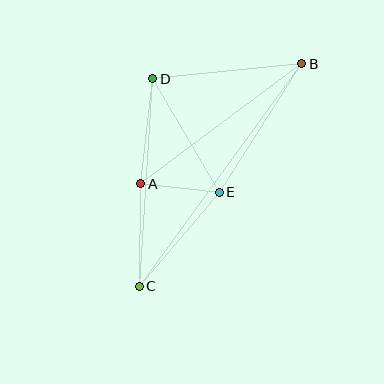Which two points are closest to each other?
Points A and E are closest to each other.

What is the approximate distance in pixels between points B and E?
The distance between B and E is approximately 152 pixels.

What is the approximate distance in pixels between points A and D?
The distance between A and D is approximately 106 pixels.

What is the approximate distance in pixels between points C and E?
The distance between C and E is approximately 124 pixels.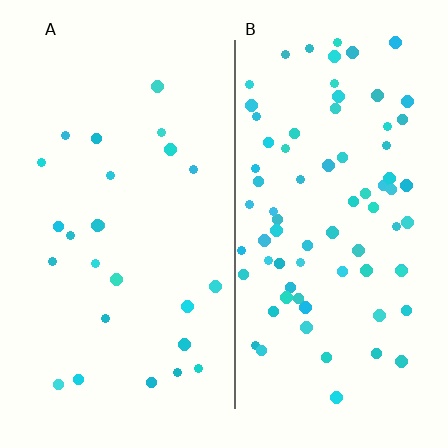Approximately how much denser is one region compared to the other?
Approximately 3.1× — region B over region A.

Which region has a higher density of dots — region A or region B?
B (the right).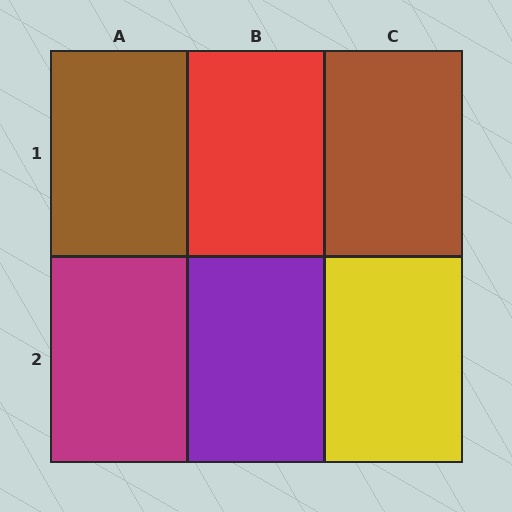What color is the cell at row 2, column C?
Yellow.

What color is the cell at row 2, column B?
Purple.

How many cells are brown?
2 cells are brown.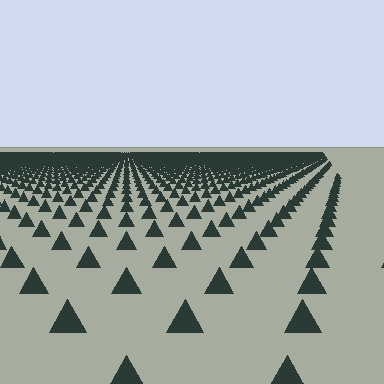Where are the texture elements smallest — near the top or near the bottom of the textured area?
Near the top.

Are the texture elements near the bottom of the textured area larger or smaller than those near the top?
Larger. Near the bottom, elements are closer to the viewer and appear at a bigger on-screen size.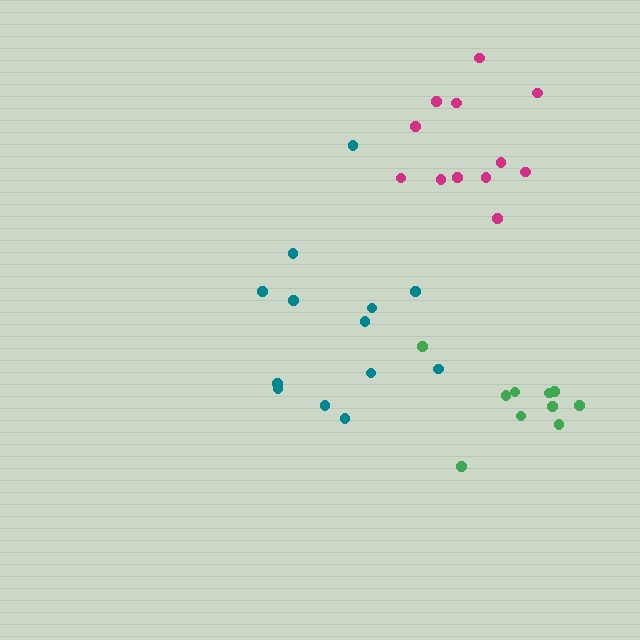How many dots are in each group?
Group 1: 13 dots, Group 2: 12 dots, Group 3: 10 dots (35 total).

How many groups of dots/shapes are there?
There are 3 groups.